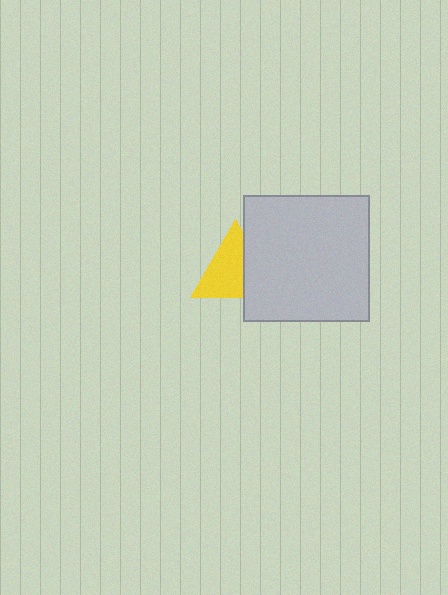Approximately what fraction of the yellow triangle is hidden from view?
Roughly 34% of the yellow triangle is hidden behind the light gray square.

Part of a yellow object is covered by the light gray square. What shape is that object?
It is a triangle.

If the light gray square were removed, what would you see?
You would see the complete yellow triangle.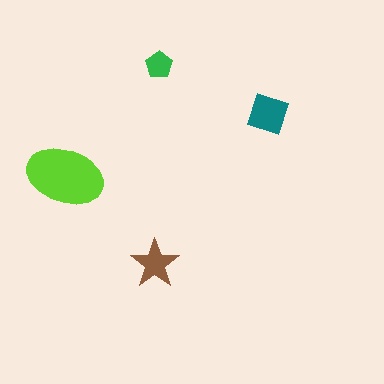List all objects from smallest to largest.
The green pentagon, the brown star, the teal diamond, the lime ellipse.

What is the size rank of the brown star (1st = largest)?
3rd.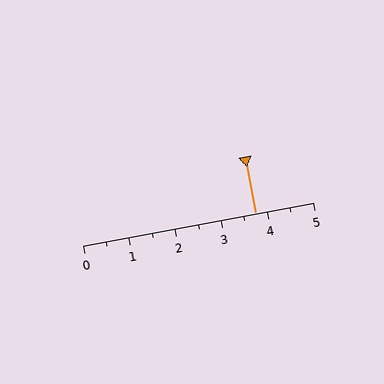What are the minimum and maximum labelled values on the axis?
The axis runs from 0 to 5.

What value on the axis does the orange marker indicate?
The marker indicates approximately 3.8.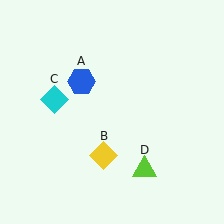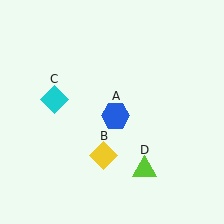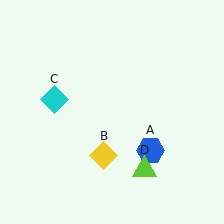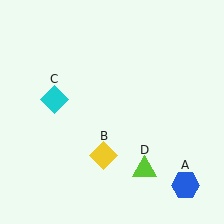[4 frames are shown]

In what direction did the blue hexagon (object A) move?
The blue hexagon (object A) moved down and to the right.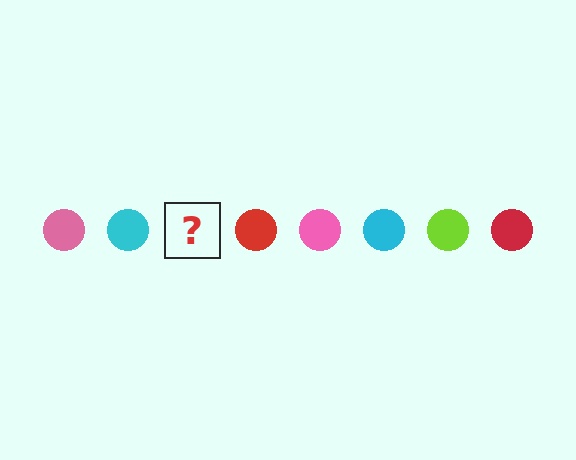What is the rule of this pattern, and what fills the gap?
The rule is that the pattern cycles through pink, cyan, lime, red circles. The gap should be filled with a lime circle.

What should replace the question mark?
The question mark should be replaced with a lime circle.